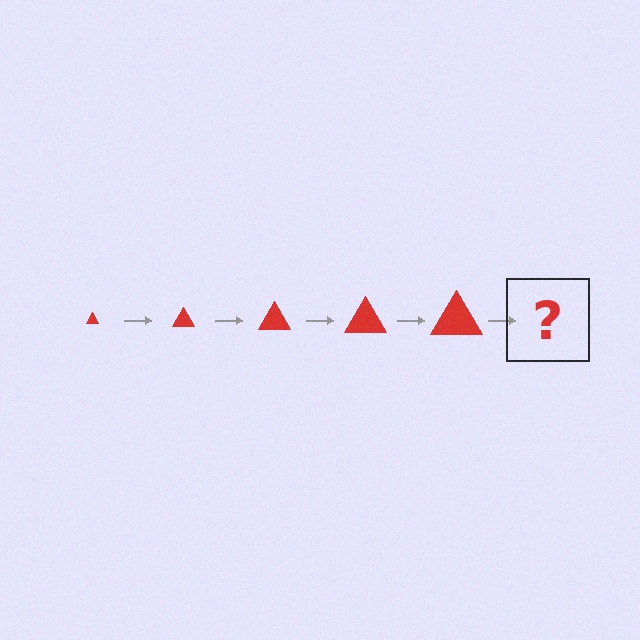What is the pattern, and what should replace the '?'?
The pattern is that the triangle gets progressively larger each step. The '?' should be a red triangle, larger than the previous one.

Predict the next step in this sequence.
The next step is a red triangle, larger than the previous one.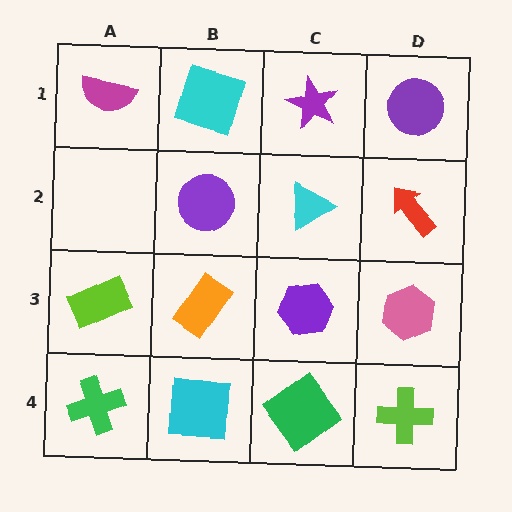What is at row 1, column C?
A purple star.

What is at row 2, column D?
A red arrow.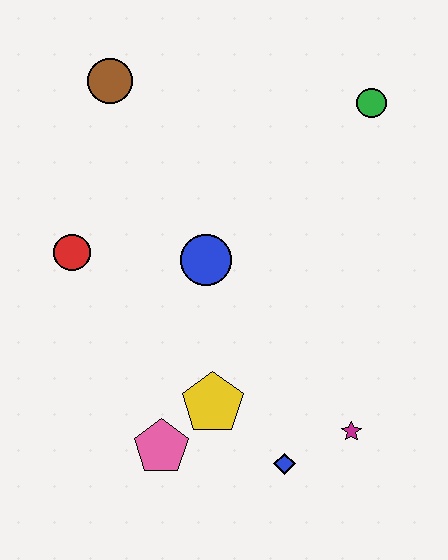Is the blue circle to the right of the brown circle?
Yes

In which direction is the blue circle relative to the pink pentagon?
The blue circle is above the pink pentagon.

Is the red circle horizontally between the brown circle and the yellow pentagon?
No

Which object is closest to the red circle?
The blue circle is closest to the red circle.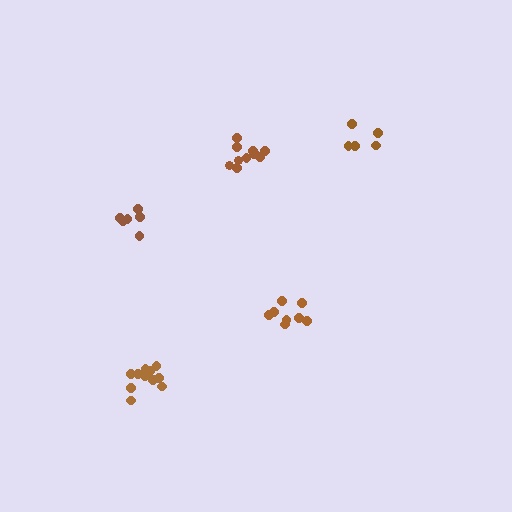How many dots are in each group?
Group 1: 5 dots, Group 2: 8 dots, Group 3: 6 dots, Group 4: 11 dots, Group 5: 11 dots (41 total).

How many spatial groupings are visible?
There are 5 spatial groupings.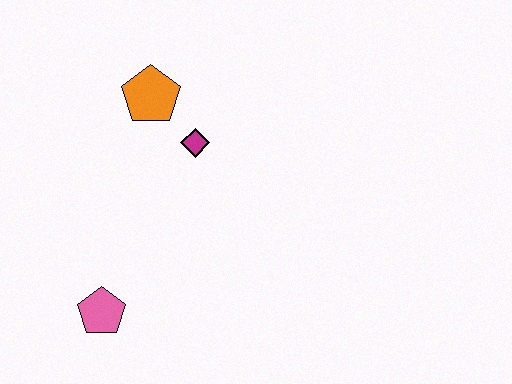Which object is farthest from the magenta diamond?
The pink pentagon is farthest from the magenta diamond.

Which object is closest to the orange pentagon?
The magenta diamond is closest to the orange pentagon.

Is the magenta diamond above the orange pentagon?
No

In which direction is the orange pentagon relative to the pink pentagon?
The orange pentagon is above the pink pentagon.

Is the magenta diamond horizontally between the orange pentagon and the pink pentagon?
No